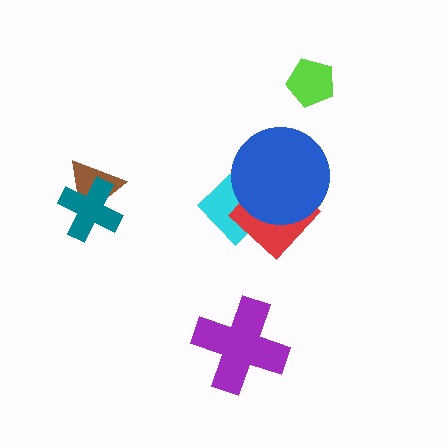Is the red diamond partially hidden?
Yes, it is partially covered by another shape.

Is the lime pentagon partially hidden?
No, no other shape covers it.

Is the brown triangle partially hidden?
Yes, it is partially covered by another shape.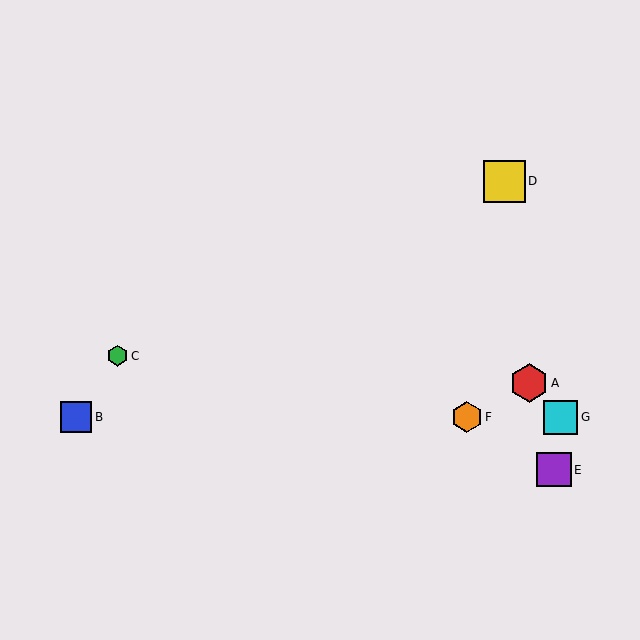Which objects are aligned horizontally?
Objects B, F, G are aligned horizontally.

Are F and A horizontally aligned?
No, F is at y≈417 and A is at y≈383.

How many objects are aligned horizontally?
3 objects (B, F, G) are aligned horizontally.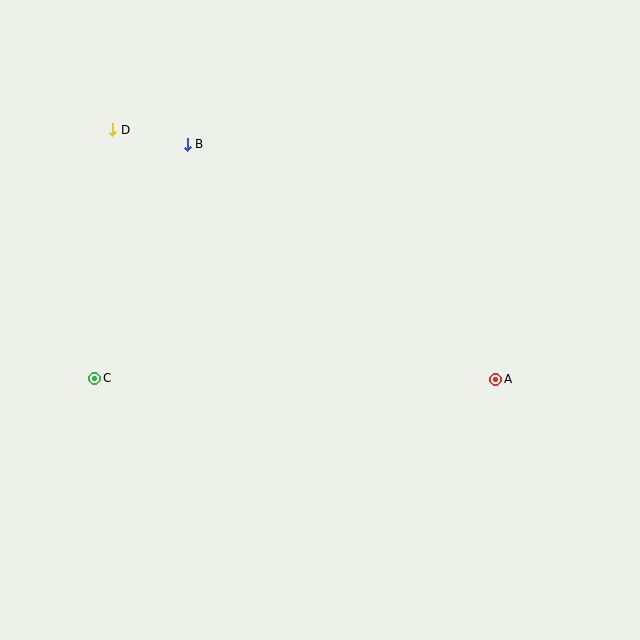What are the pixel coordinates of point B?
Point B is at (187, 144).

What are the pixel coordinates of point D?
Point D is at (113, 130).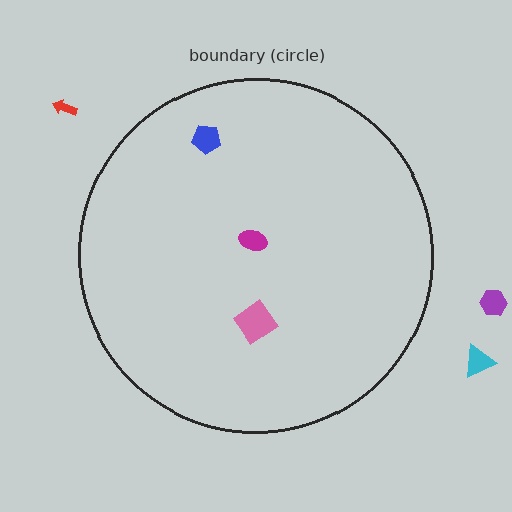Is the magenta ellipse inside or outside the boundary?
Inside.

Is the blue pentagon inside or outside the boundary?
Inside.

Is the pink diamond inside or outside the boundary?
Inside.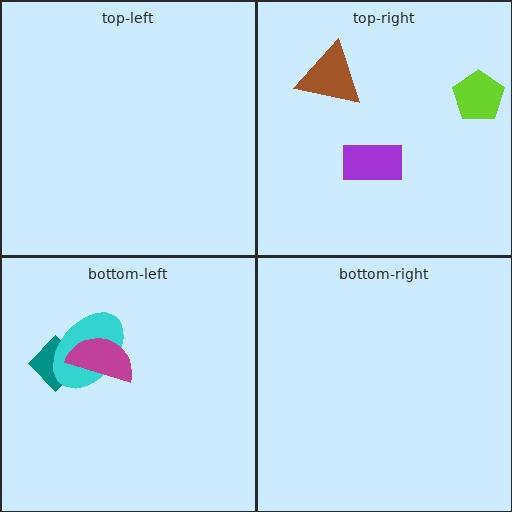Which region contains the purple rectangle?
The top-right region.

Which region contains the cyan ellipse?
The bottom-left region.